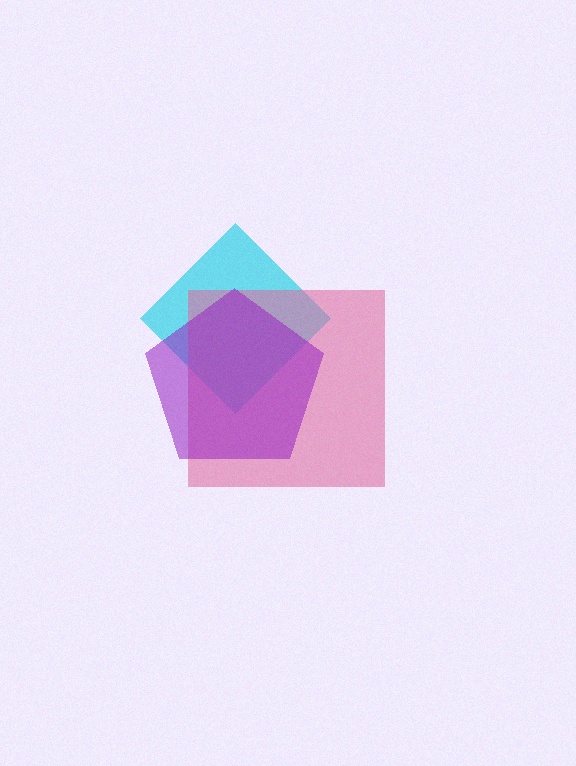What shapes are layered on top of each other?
The layered shapes are: a cyan diamond, a pink square, a purple pentagon.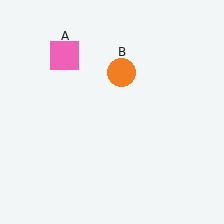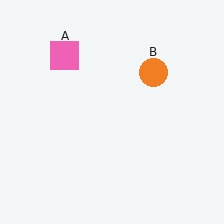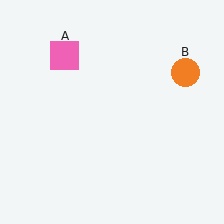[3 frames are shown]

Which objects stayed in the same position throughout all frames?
Pink square (object A) remained stationary.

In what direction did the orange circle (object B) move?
The orange circle (object B) moved right.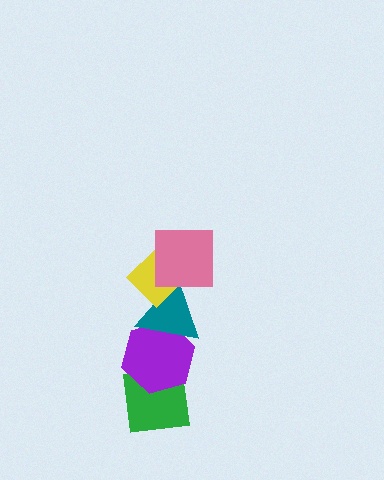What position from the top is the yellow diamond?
The yellow diamond is 2nd from the top.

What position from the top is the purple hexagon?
The purple hexagon is 4th from the top.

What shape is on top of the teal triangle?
The yellow diamond is on top of the teal triangle.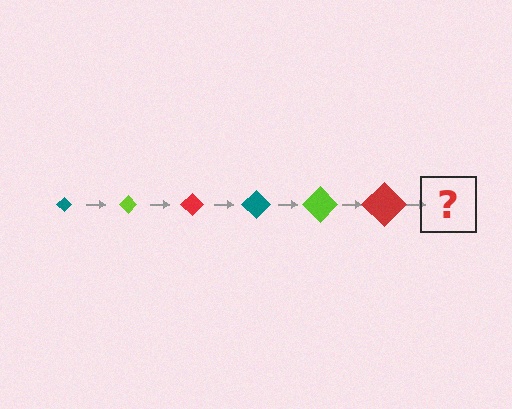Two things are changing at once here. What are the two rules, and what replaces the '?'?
The two rules are that the diamond grows larger each step and the color cycles through teal, lime, and red. The '?' should be a teal diamond, larger than the previous one.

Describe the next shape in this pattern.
It should be a teal diamond, larger than the previous one.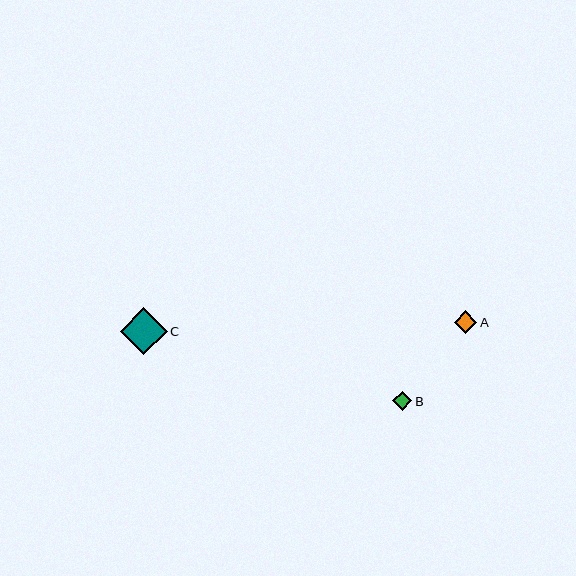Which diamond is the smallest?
Diamond B is the smallest with a size of approximately 19 pixels.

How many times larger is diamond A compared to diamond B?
Diamond A is approximately 1.2 times the size of diamond B.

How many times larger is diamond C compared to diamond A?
Diamond C is approximately 2.1 times the size of diamond A.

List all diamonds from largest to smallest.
From largest to smallest: C, A, B.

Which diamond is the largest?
Diamond C is the largest with a size of approximately 47 pixels.